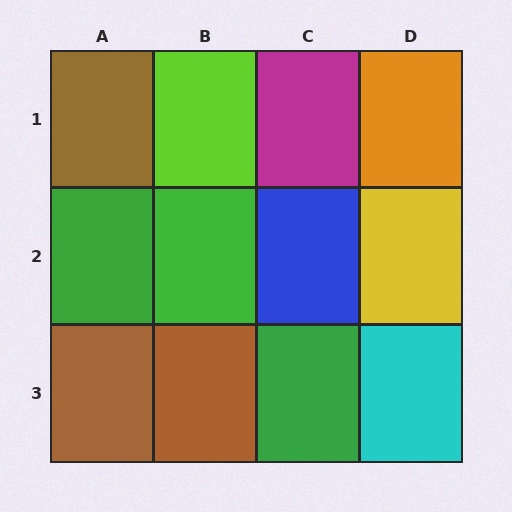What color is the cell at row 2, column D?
Yellow.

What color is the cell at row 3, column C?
Green.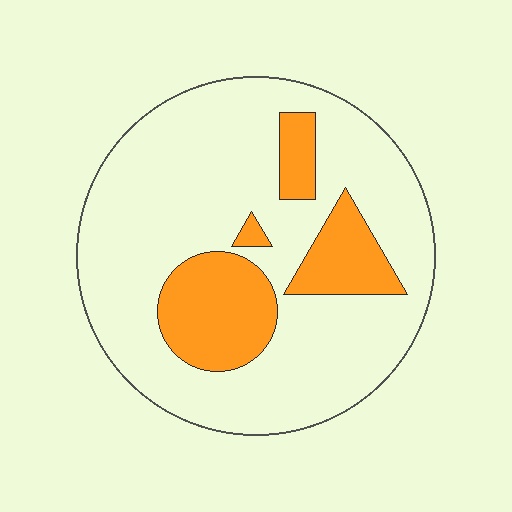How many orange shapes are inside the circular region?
4.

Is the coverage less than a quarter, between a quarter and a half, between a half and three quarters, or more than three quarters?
Less than a quarter.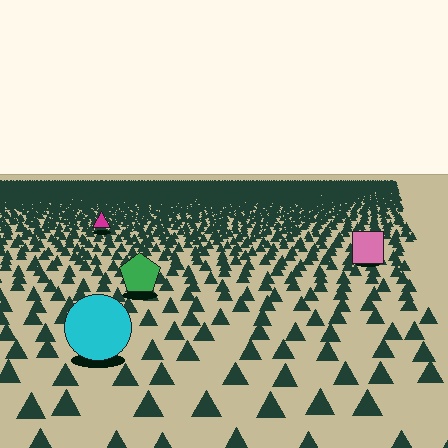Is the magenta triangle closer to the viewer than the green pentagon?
No. The green pentagon is closer — you can tell from the texture gradient: the ground texture is coarser near it.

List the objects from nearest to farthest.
From nearest to farthest: the cyan circle, the green pentagon, the pink square, the magenta triangle.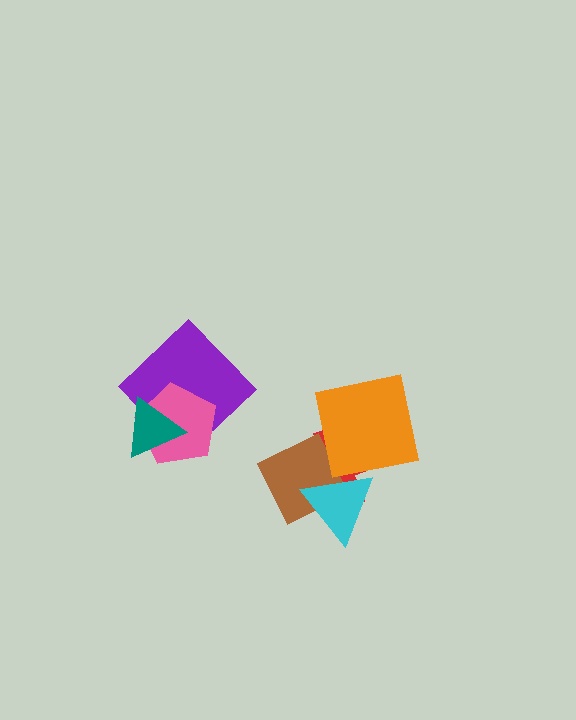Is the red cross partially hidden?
Yes, it is partially covered by another shape.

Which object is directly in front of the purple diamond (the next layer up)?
The pink pentagon is directly in front of the purple diamond.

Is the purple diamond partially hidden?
Yes, it is partially covered by another shape.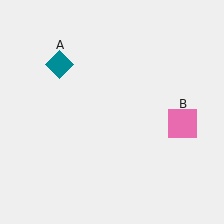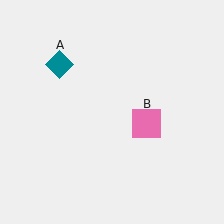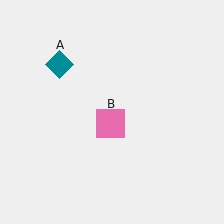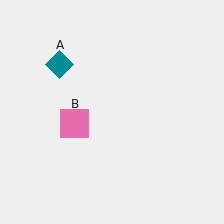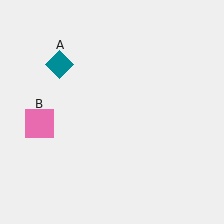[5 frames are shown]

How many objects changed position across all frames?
1 object changed position: pink square (object B).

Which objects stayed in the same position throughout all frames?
Teal diamond (object A) remained stationary.